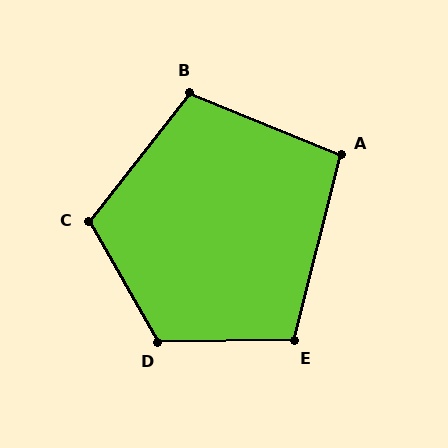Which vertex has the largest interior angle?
D, at approximately 119 degrees.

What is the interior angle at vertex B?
Approximately 106 degrees (obtuse).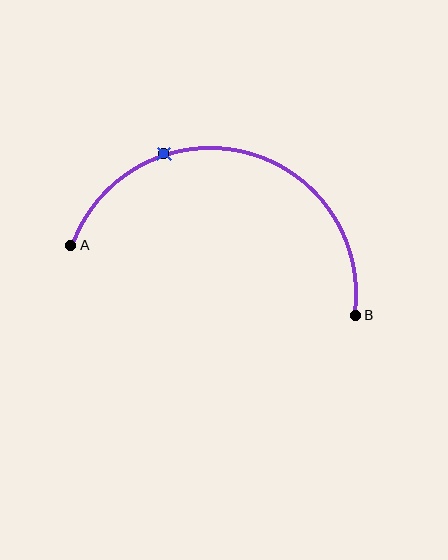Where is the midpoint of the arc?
The arc midpoint is the point on the curve farthest from the straight line joining A and B. It sits above that line.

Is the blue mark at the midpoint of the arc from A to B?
No. The blue mark lies on the arc but is closer to endpoint A. The arc midpoint would be at the point on the curve equidistant along the arc from both A and B.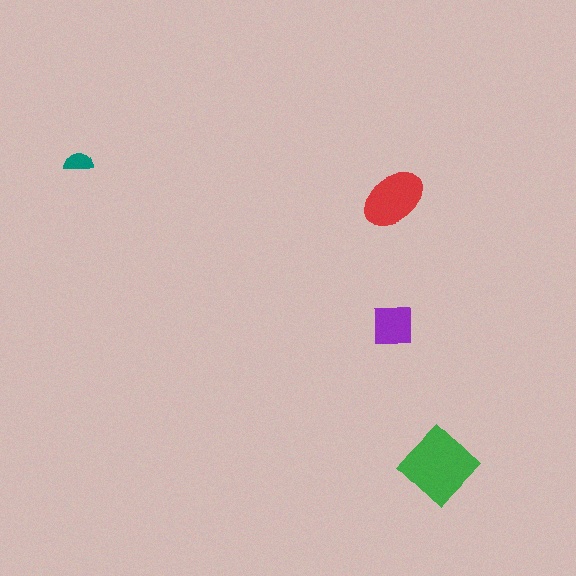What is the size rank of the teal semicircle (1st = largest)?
4th.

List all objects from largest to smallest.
The green diamond, the red ellipse, the purple square, the teal semicircle.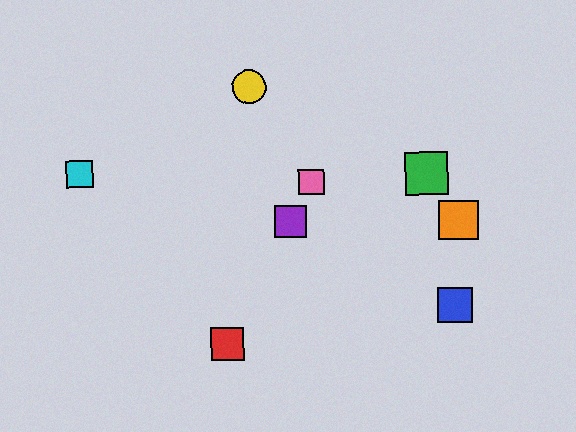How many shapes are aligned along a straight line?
3 shapes (the red square, the purple square, the pink square) are aligned along a straight line.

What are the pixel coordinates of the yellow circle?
The yellow circle is at (249, 87).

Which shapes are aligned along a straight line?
The red square, the purple square, the pink square are aligned along a straight line.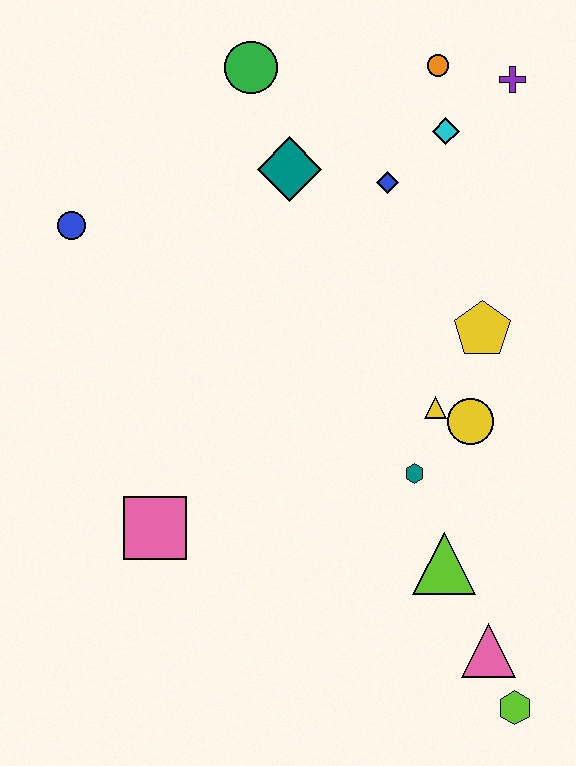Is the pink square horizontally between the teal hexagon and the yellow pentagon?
No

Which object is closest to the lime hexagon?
The pink triangle is closest to the lime hexagon.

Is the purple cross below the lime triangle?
No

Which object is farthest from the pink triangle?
The green circle is farthest from the pink triangle.